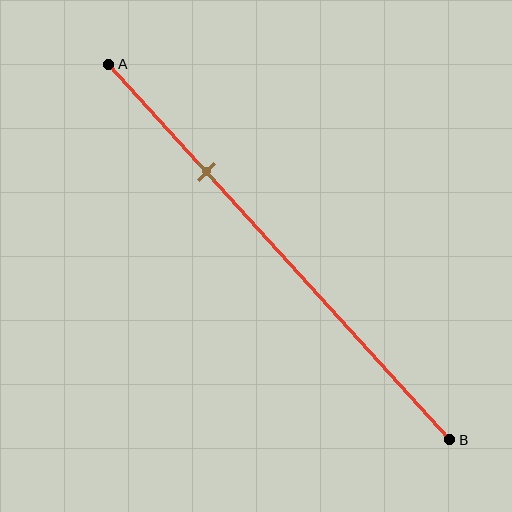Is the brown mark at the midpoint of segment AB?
No, the mark is at about 30% from A, not at the 50% midpoint.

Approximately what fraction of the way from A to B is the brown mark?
The brown mark is approximately 30% of the way from A to B.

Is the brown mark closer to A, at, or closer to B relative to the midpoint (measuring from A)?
The brown mark is closer to point A than the midpoint of segment AB.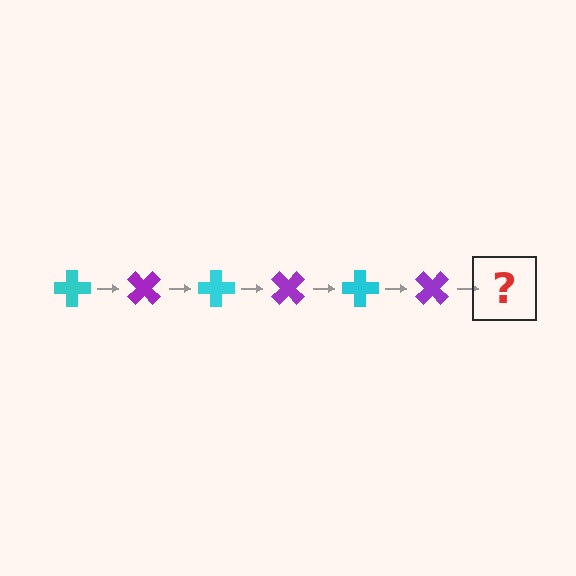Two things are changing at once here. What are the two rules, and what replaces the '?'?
The two rules are that it rotates 45 degrees each step and the color cycles through cyan and purple. The '?' should be a cyan cross, rotated 270 degrees from the start.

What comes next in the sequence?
The next element should be a cyan cross, rotated 270 degrees from the start.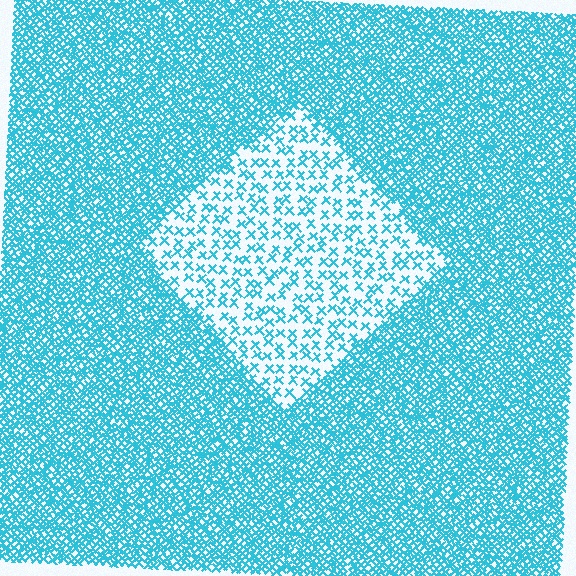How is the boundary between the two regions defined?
The boundary is defined by a change in element density (approximately 3.1x ratio). All elements are the same color, size, and shape.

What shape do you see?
I see a diamond.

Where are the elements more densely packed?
The elements are more densely packed outside the diamond boundary.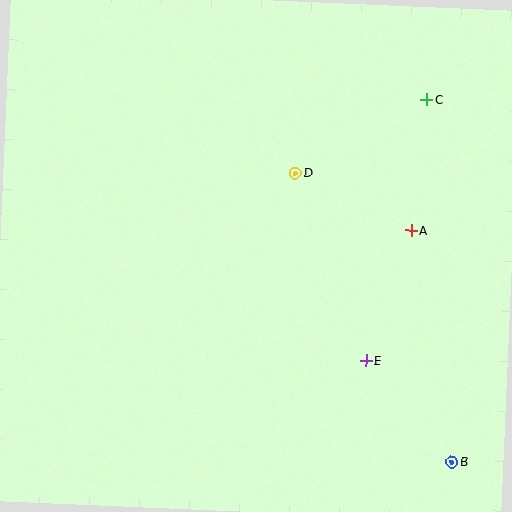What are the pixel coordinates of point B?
Point B is at (452, 462).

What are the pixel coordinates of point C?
Point C is at (427, 100).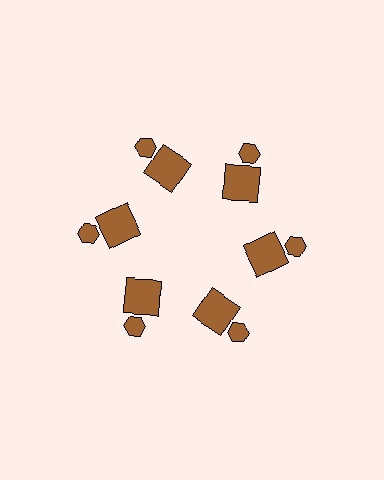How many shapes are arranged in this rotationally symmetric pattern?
There are 12 shapes, arranged in 6 groups of 2.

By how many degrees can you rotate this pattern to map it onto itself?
The pattern maps onto itself every 60 degrees of rotation.